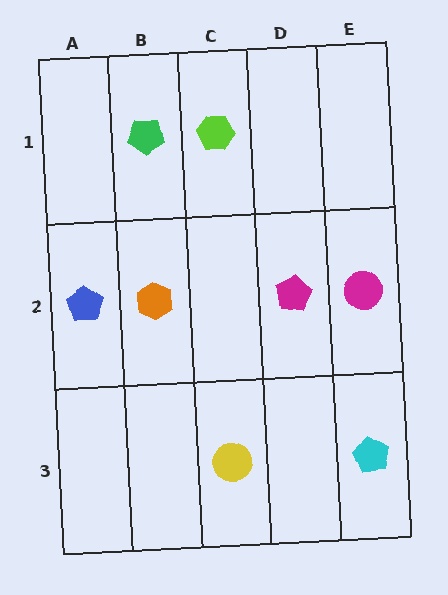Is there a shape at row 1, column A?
No, that cell is empty.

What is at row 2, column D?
A magenta pentagon.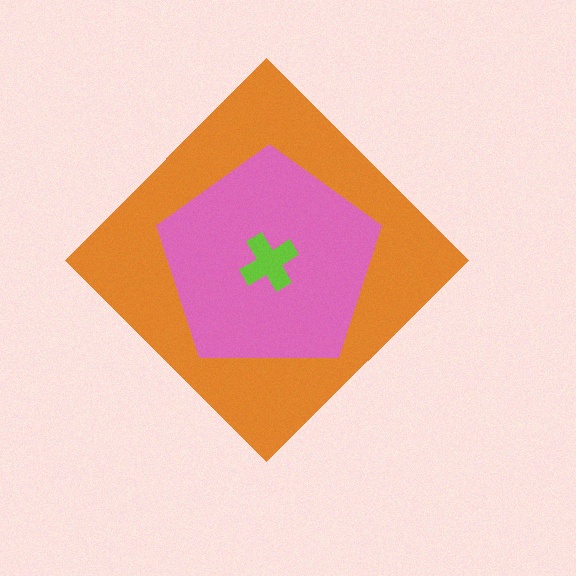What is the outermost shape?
The orange diamond.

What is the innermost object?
The lime cross.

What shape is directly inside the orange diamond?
The pink pentagon.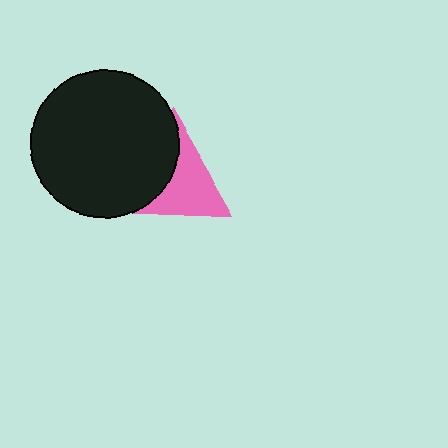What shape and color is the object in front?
The object in front is a black circle.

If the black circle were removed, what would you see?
You would see the complete pink triangle.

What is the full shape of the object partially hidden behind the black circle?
The partially hidden object is a pink triangle.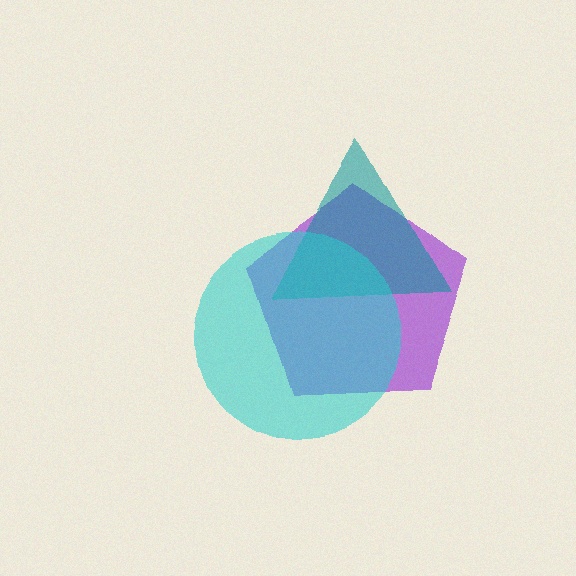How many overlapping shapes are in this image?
There are 3 overlapping shapes in the image.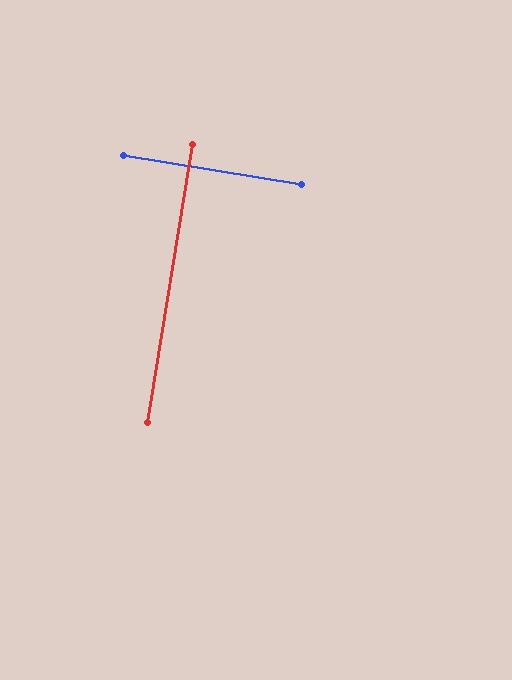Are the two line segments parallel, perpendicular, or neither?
Perpendicular — they meet at approximately 90°.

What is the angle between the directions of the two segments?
Approximately 90 degrees.